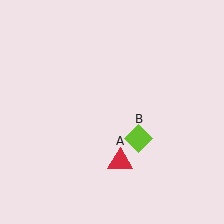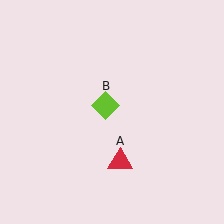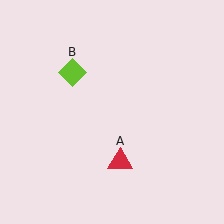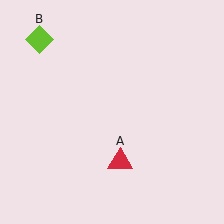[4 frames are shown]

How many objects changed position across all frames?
1 object changed position: lime diamond (object B).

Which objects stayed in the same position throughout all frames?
Red triangle (object A) remained stationary.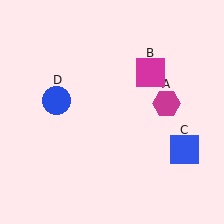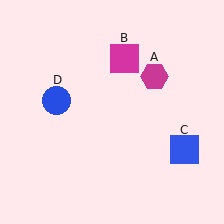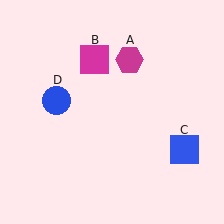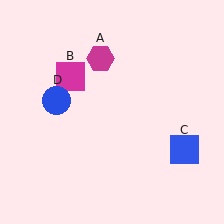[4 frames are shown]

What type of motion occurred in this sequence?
The magenta hexagon (object A), magenta square (object B) rotated counterclockwise around the center of the scene.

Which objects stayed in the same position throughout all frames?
Blue square (object C) and blue circle (object D) remained stationary.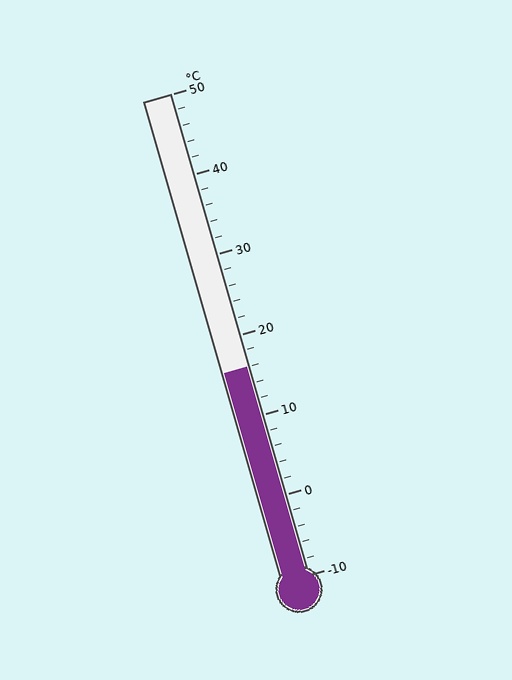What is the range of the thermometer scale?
The thermometer scale ranges from -10°C to 50°C.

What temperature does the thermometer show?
The thermometer shows approximately 16°C.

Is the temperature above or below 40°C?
The temperature is below 40°C.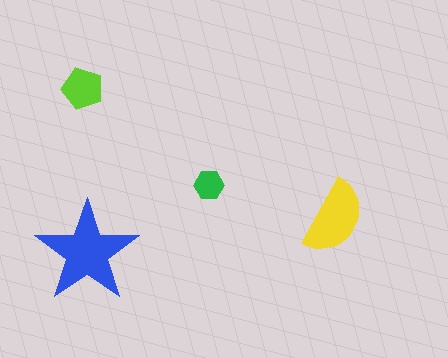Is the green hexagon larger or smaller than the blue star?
Smaller.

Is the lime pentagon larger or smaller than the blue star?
Smaller.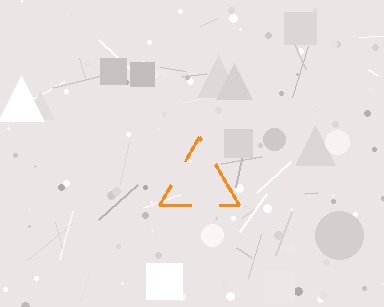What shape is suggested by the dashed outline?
The dashed outline suggests a triangle.